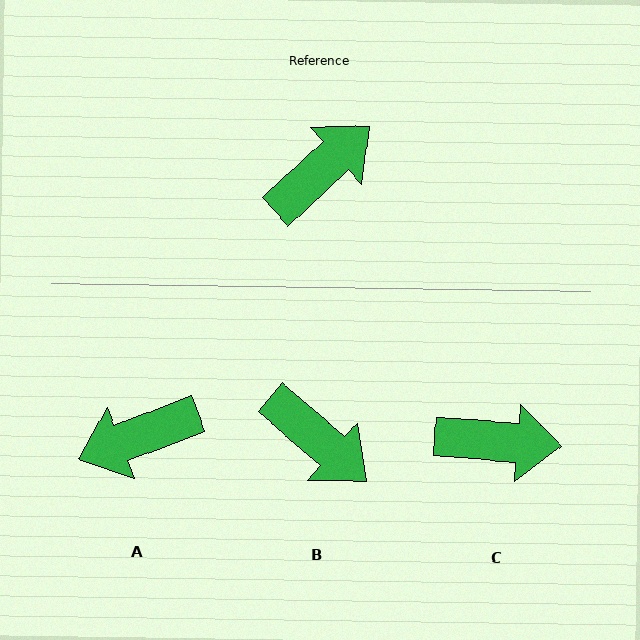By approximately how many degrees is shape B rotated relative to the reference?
Approximately 83 degrees clockwise.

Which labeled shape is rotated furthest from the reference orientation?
A, about 159 degrees away.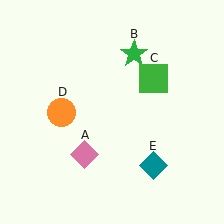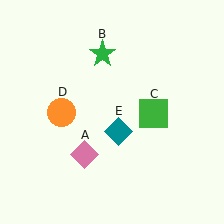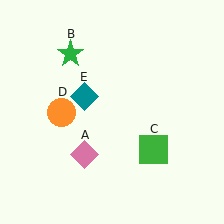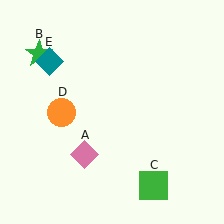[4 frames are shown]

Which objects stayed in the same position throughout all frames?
Pink diamond (object A) and orange circle (object D) remained stationary.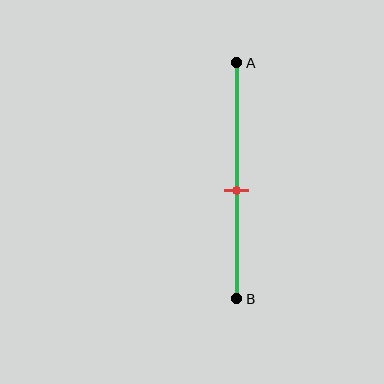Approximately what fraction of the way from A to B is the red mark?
The red mark is approximately 55% of the way from A to B.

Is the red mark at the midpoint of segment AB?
No, the mark is at about 55% from A, not at the 50% midpoint.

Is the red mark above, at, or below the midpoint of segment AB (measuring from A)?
The red mark is below the midpoint of segment AB.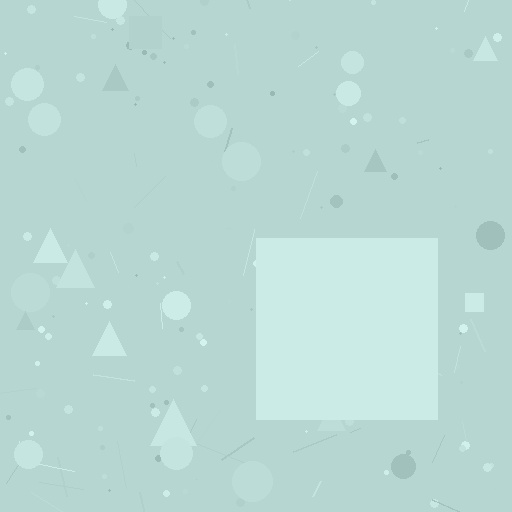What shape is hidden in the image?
A square is hidden in the image.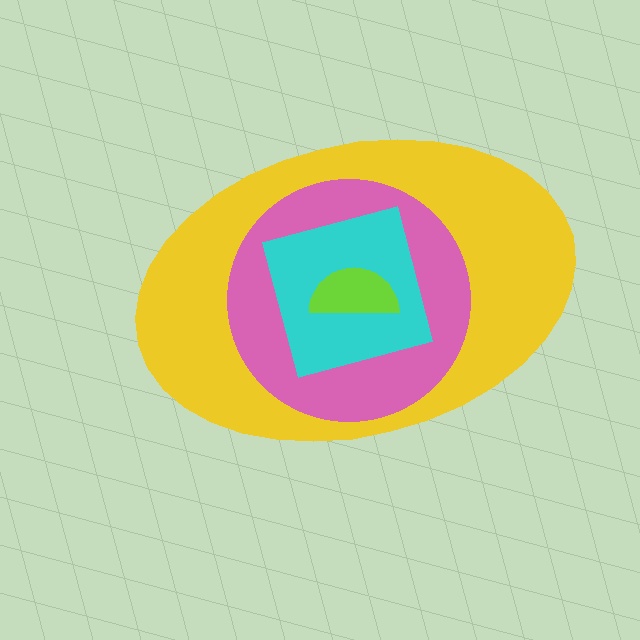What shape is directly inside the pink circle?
The cyan square.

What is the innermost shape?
The lime semicircle.